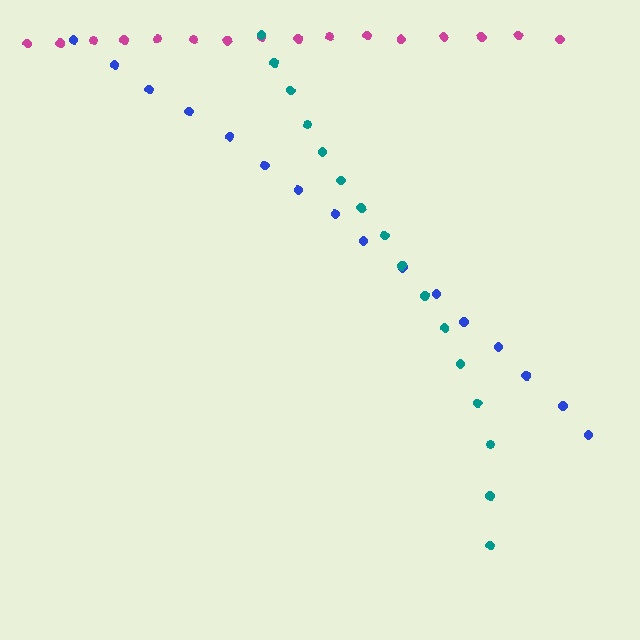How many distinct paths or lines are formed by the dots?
There are 3 distinct paths.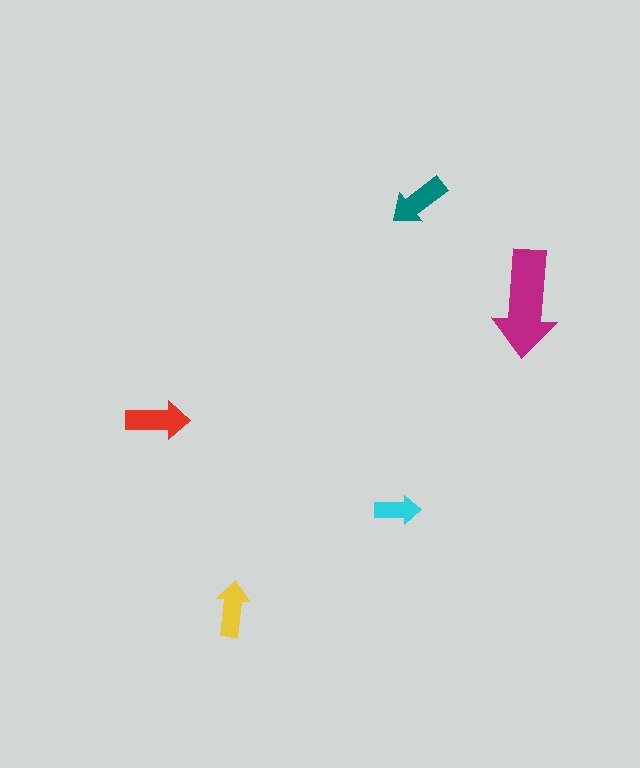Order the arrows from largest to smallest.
the magenta one, the red one, the teal one, the yellow one, the cyan one.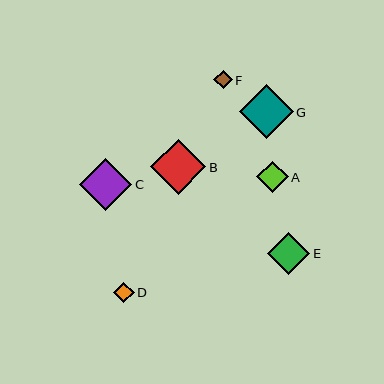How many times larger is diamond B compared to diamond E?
Diamond B is approximately 1.3 times the size of diamond E.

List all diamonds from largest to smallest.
From largest to smallest: B, G, C, E, A, D, F.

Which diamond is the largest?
Diamond B is the largest with a size of approximately 55 pixels.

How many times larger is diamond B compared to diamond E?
Diamond B is approximately 1.3 times the size of diamond E.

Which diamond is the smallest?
Diamond F is the smallest with a size of approximately 18 pixels.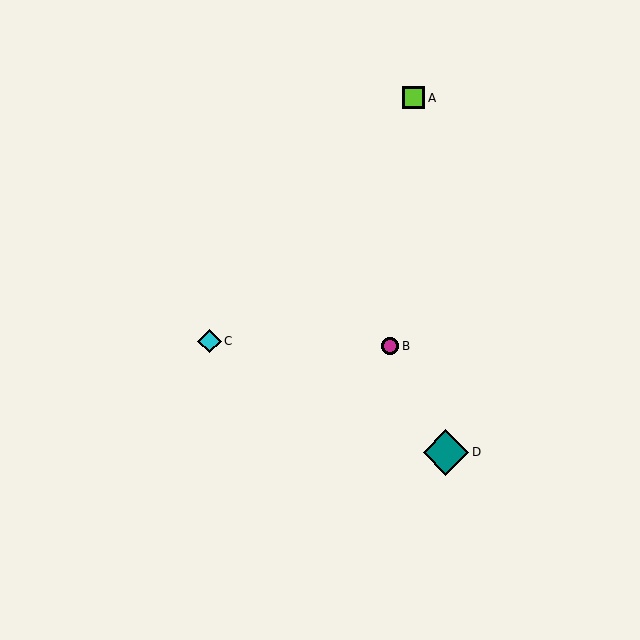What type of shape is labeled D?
Shape D is a teal diamond.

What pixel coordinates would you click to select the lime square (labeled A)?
Click at (414, 98) to select the lime square A.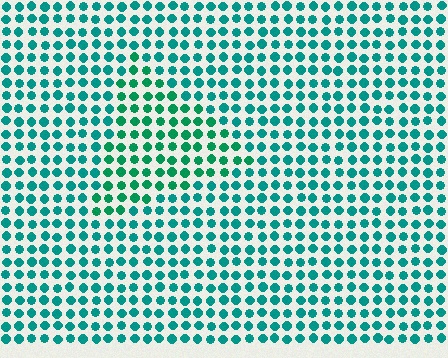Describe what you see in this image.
The image is filled with small teal elements in a uniform arrangement. A triangle-shaped region is visible where the elements are tinted to a slightly different hue, forming a subtle color boundary.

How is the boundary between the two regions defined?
The boundary is defined purely by a slight shift in hue (about 22 degrees). Spacing, size, and orientation are identical on both sides.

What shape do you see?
I see a triangle.